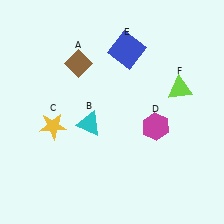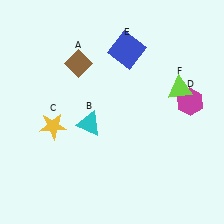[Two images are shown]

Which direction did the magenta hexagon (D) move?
The magenta hexagon (D) moved right.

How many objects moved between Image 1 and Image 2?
1 object moved between the two images.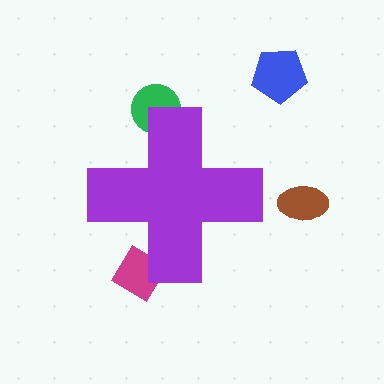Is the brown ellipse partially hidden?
No, the brown ellipse is fully visible.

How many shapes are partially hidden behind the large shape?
2 shapes are partially hidden.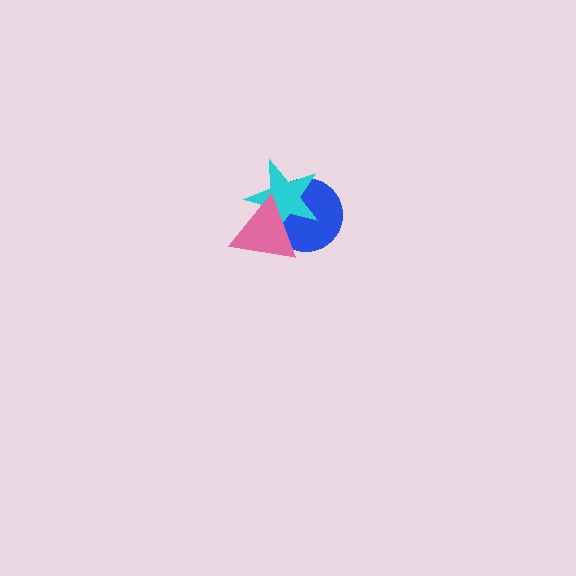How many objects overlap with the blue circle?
2 objects overlap with the blue circle.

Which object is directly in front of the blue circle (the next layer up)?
The cyan star is directly in front of the blue circle.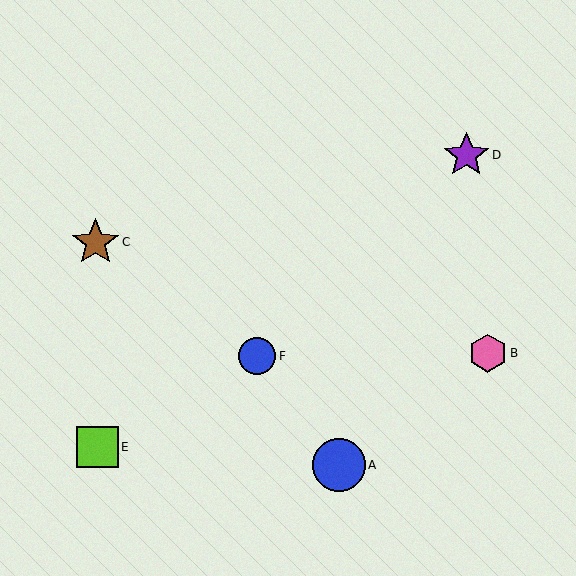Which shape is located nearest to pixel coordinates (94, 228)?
The brown star (labeled C) at (96, 242) is nearest to that location.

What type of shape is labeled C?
Shape C is a brown star.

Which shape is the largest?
The blue circle (labeled A) is the largest.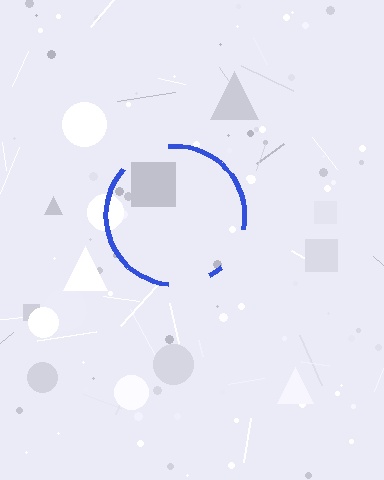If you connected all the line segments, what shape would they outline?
They would outline a circle.